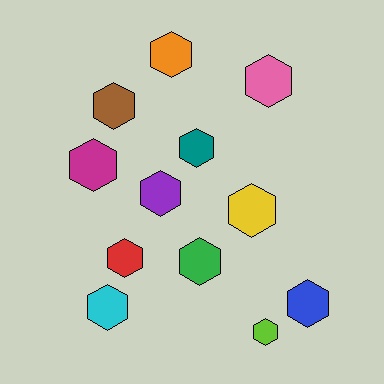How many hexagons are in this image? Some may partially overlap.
There are 12 hexagons.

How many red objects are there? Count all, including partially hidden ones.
There is 1 red object.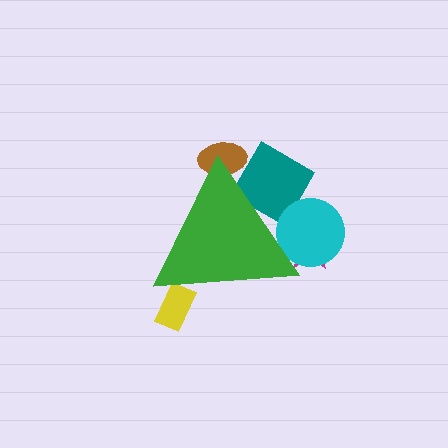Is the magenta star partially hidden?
Yes, the magenta star is partially hidden behind the green triangle.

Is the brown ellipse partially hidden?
Yes, the brown ellipse is partially hidden behind the green triangle.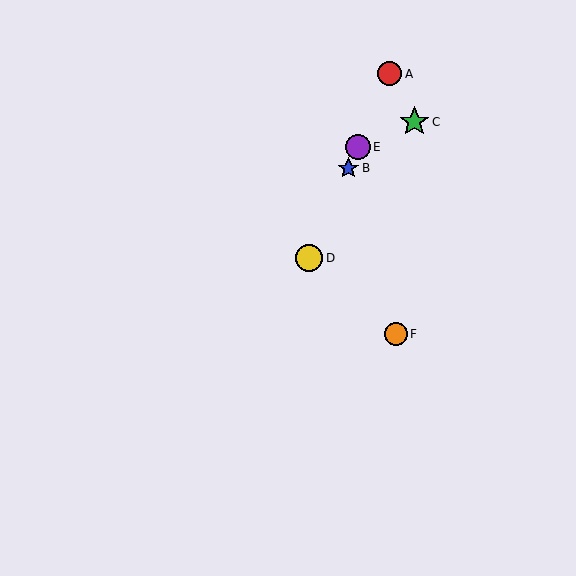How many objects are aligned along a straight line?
4 objects (A, B, D, E) are aligned along a straight line.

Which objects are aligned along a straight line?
Objects A, B, D, E are aligned along a straight line.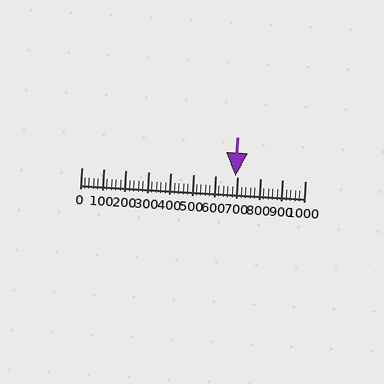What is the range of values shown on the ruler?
The ruler shows values from 0 to 1000.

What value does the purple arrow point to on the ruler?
The purple arrow points to approximately 688.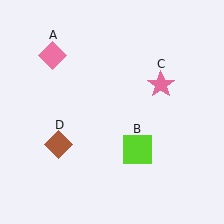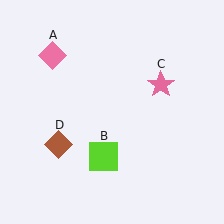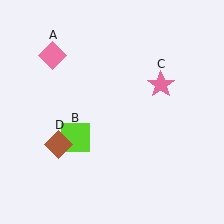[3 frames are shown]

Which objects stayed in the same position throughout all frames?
Pink diamond (object A) and pink star (object C) and brown diamond (object D) remained stationary.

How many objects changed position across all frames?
1 object changed position: lime square (object B).